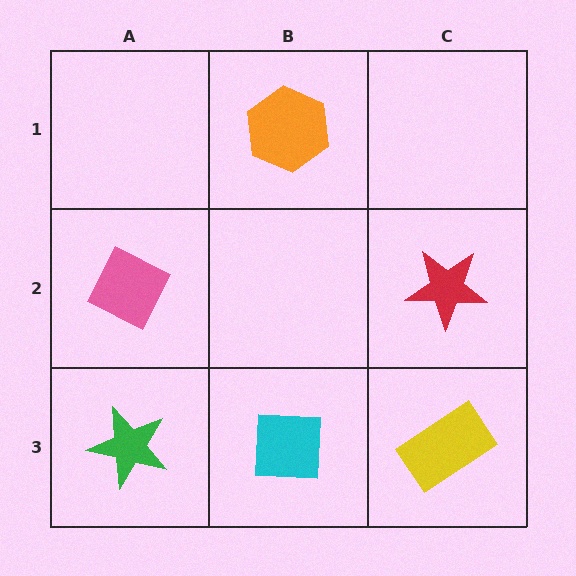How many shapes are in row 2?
2 shapes.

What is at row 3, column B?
A cyan square.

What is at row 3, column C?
A yellow rectangle.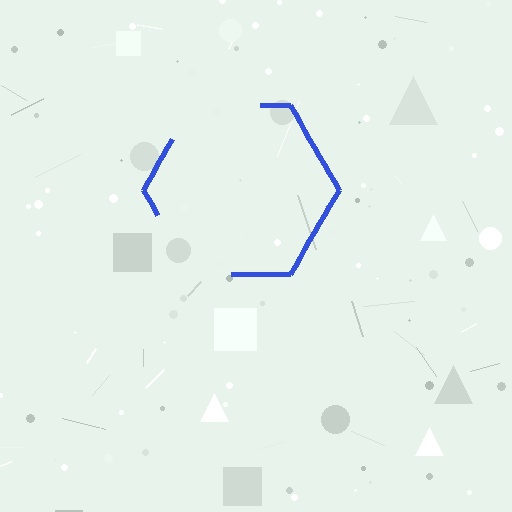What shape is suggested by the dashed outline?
The dashed outline suggests a hexagon.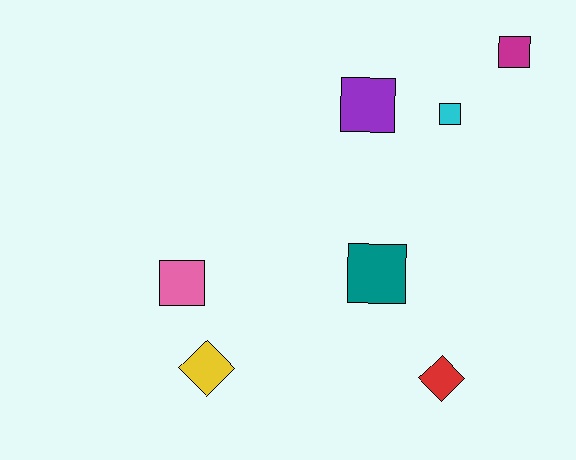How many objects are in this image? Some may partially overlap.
There are 7 objects.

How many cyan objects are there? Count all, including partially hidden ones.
There is 1 cyan object.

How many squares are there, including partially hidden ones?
There are 5 squares.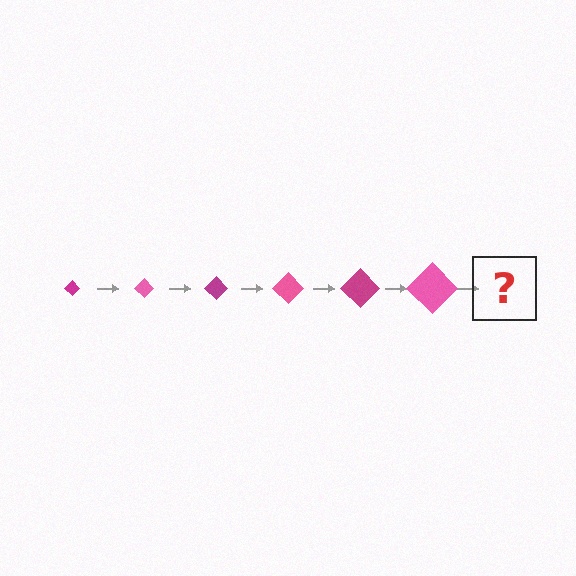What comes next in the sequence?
The next element should be a magenta diamond, larger than the previous one.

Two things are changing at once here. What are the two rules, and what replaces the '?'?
The two rules are that the diamond grows larger each step and the color cycles through magenta and pink. The '?' should be a magenta diamond, larger than the previous one.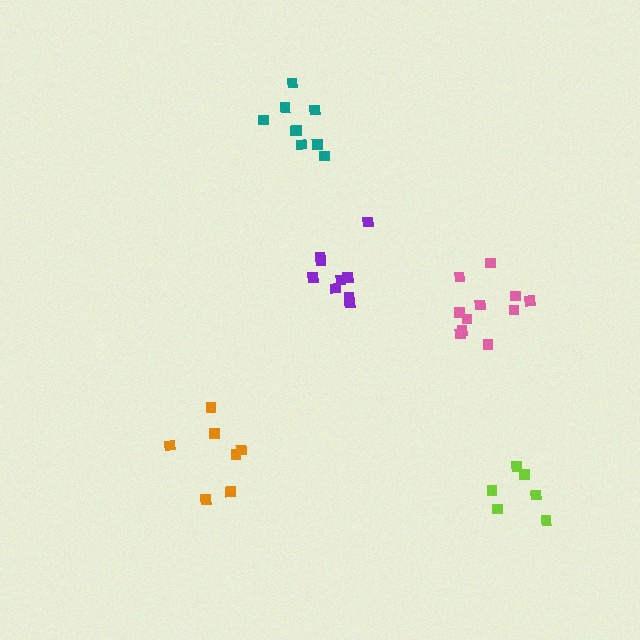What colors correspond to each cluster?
The clusters are colored: teal, pink, purple, lime, orange.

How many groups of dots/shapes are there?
There are 5 groups.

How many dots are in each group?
Group 1: 9 dots, Group 2: 11 dots, Group 3: 9 dots, Group 4: 6 dots, Group 5: 7 dots (42 total).